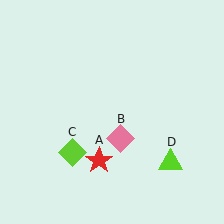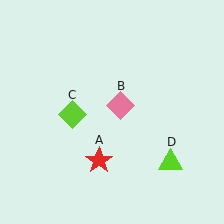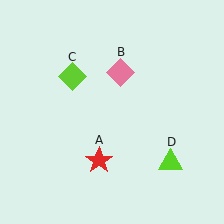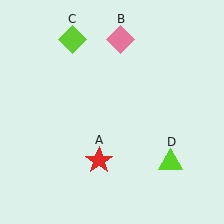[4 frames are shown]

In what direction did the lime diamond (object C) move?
The lime diamond (object C) moved up.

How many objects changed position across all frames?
2 objects changed position: pink diamond (object B), lime diamond (object C).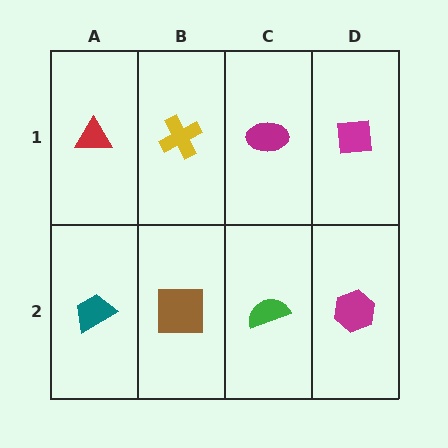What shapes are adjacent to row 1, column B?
A brown square (row 2, column B), a red triangle (row 1, column A), a magenta ellipse (row 1, column C).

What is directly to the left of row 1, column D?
A magenta ellipse.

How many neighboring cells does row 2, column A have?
2.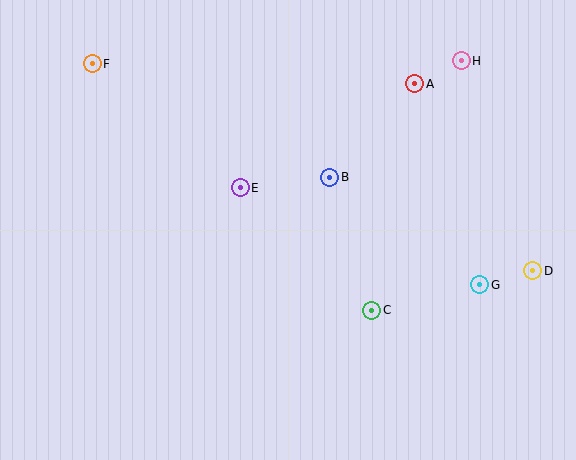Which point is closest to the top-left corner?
Point F is closest to the top-left corner.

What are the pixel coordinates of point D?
Point D is at (533, 271).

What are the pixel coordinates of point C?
Point C is at (372, 310).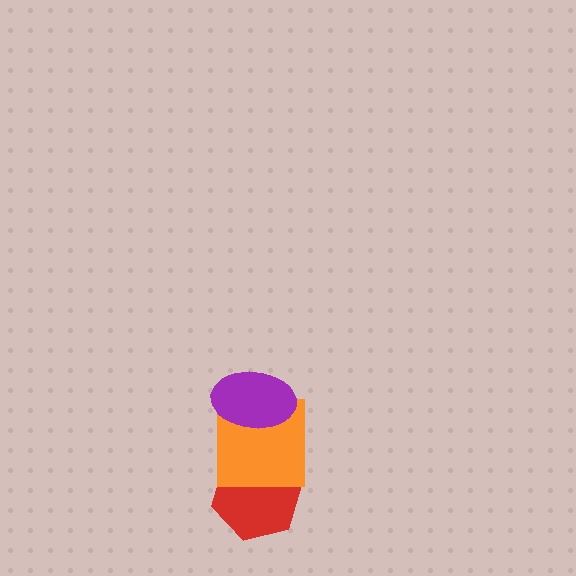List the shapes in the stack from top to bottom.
From top to bottom: the purple ellipse, the orange square, the red hexagon.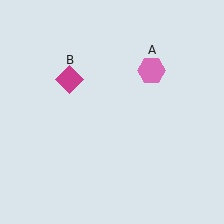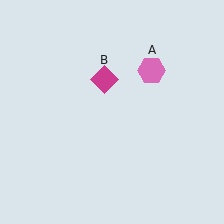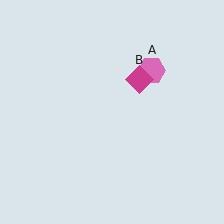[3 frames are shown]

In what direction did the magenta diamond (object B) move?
The magenta diamond (object B) moved right.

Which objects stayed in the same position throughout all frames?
Pink hexagon (object A) remained stationary.